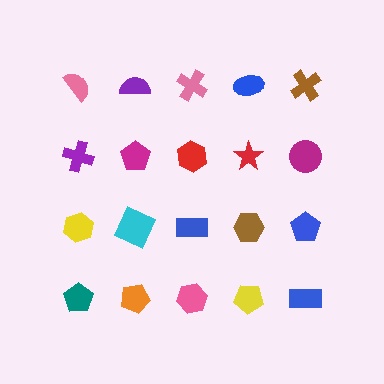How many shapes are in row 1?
5 shapes.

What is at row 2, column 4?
A red star.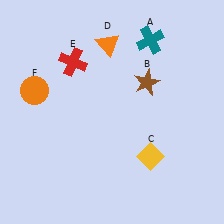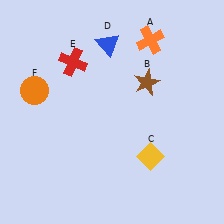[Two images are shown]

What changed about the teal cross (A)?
In Image 1, A is teal. In Image 2, it changed to orange.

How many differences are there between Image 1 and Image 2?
There are 2 differences between the two images.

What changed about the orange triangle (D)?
In Image 1, D is orange. In Image 2, it changed to blue.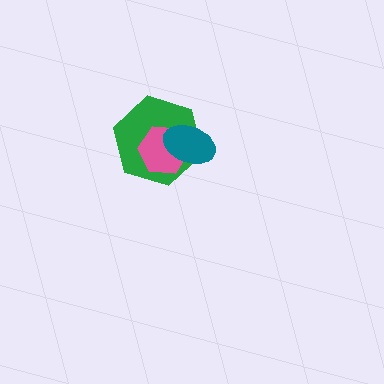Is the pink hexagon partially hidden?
Yes, it is partially covered by another shape.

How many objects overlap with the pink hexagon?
2 objects overlap with the pink hexagon.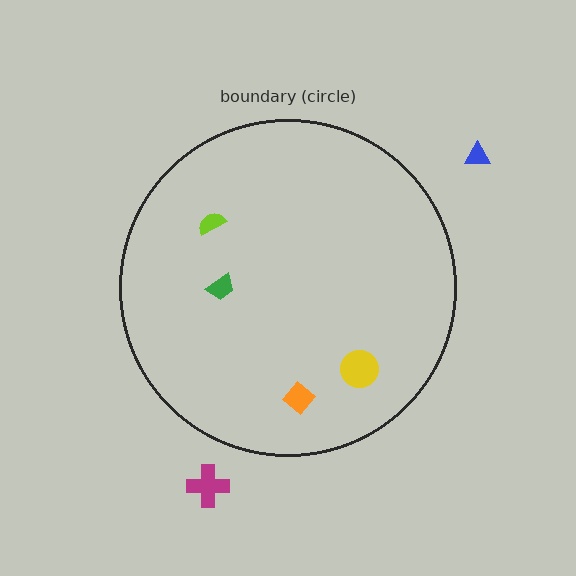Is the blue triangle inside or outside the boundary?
Outside.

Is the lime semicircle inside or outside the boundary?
Inside.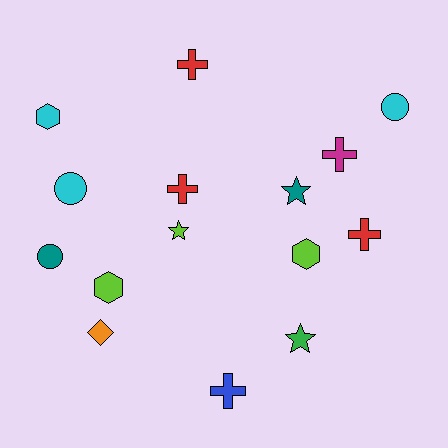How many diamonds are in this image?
There is 1 diamond.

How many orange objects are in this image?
There is 1 orange object.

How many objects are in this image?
There are 15 objects.